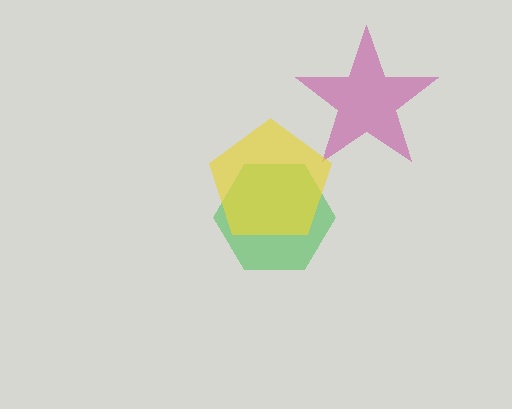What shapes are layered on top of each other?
The layered shapes are: a magenta star, a green hexagon, a yellow pentagon.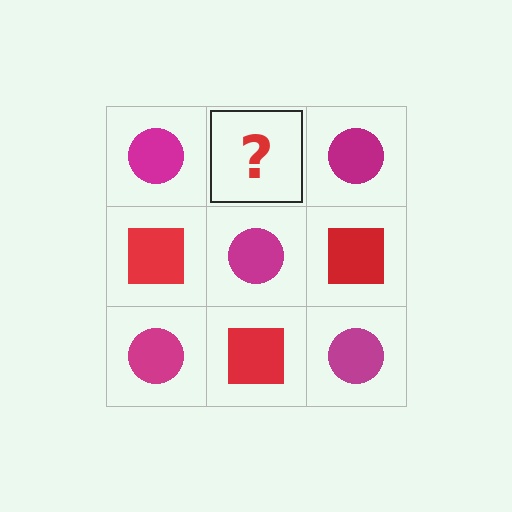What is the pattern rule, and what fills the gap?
The rule is that it alternates magenta circle and red square in a checkerboard pattern. The gap should be filled with a red square.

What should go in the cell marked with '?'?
The missing cell should contain a red square.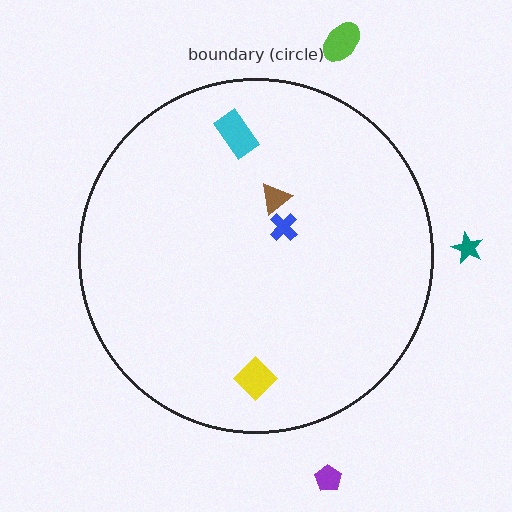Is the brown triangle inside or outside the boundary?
Inside.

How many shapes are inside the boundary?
4 inside, 3 outside.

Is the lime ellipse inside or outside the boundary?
Outside.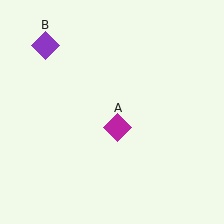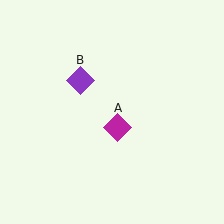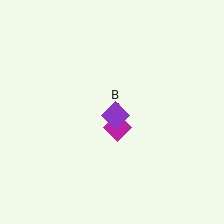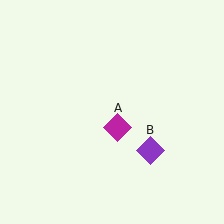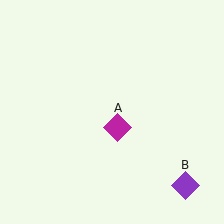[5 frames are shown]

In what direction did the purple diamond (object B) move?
The purple diamond (object B) moved down and to the right.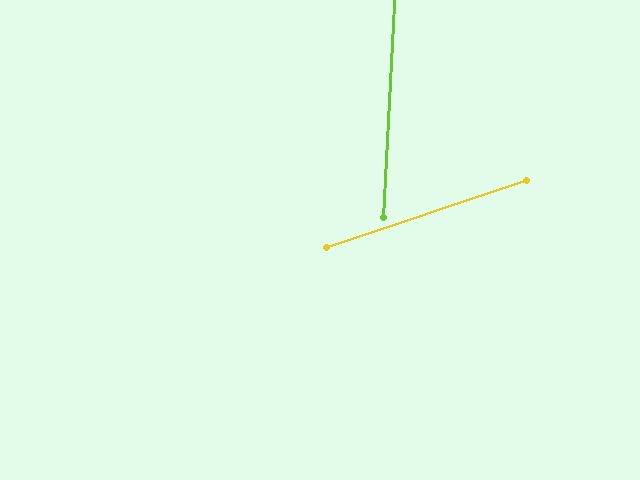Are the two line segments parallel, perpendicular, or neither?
Neither parallel nor perpendicular — they differ by about 69°.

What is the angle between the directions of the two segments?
Approximately 69 degrees.